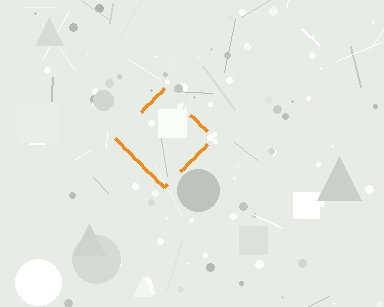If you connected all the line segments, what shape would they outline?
They would outline a diamond.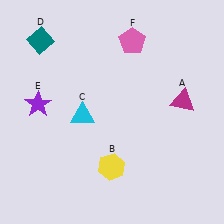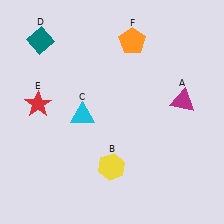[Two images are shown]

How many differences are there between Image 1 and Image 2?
There are 2 differences between the two images.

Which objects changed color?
E changed from purple to red. F changed from pink to orange.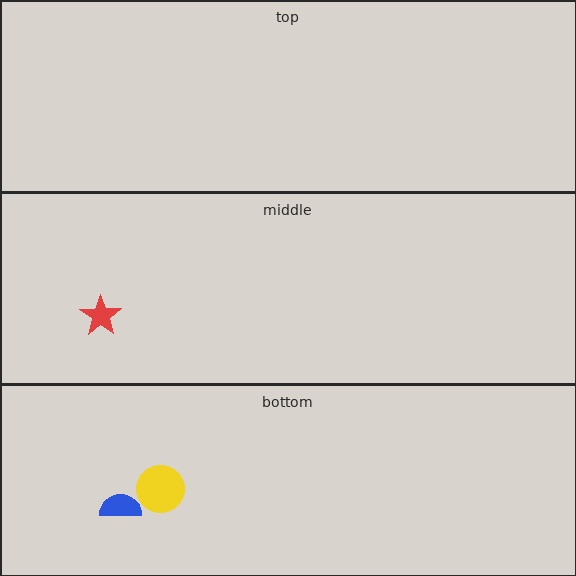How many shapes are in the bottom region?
2.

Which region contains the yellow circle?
The bottom region.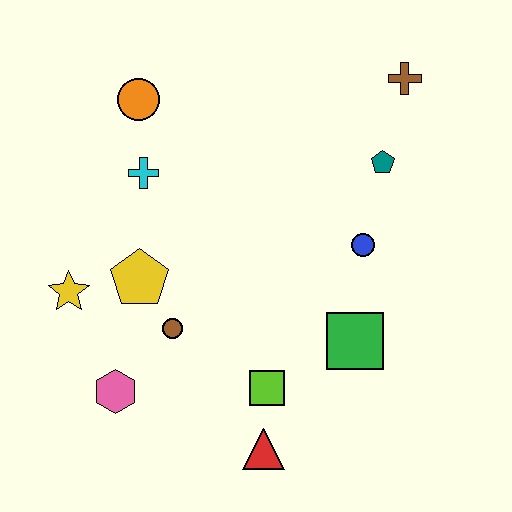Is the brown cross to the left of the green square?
No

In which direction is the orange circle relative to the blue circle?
The orange circle is to the left of the blue circle.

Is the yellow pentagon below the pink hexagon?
No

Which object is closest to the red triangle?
The lime square is closest to the red triangle.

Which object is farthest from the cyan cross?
The red triangle is farthest from the cyan cross.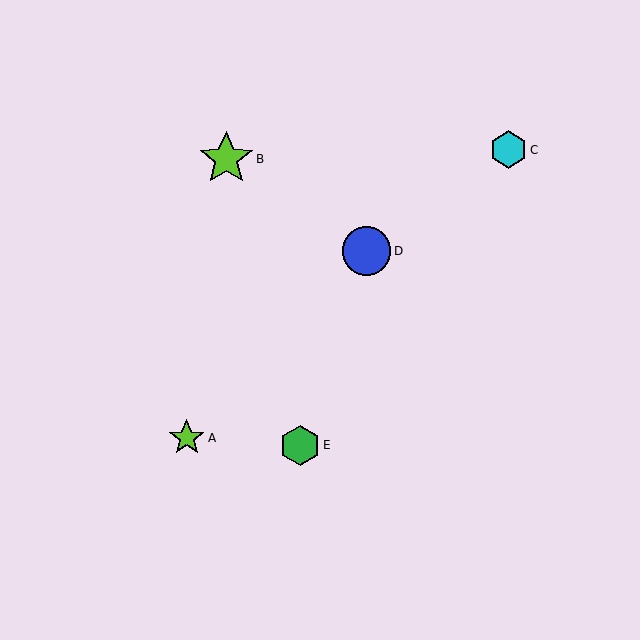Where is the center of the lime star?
The center of the lime star is at (226, 159).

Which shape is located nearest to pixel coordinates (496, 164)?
The cyan hexagon (labeled C) at (509, 150) is nearest to that location.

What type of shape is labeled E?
Shape E is a green hexagon.